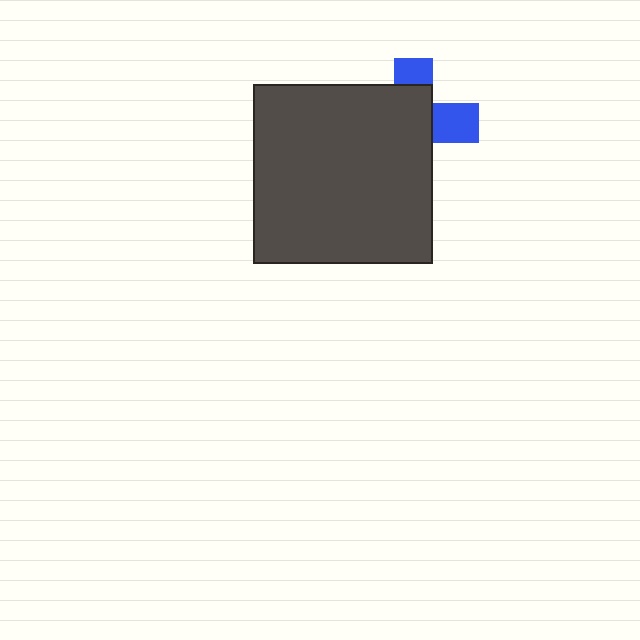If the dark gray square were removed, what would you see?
You would see the complete blue cross.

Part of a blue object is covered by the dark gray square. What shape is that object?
It is a cross.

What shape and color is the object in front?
The object in front is a dark gray square.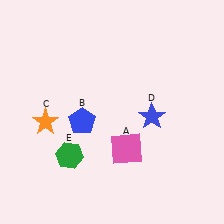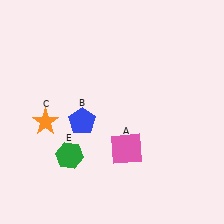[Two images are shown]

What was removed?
The blue star (D) was removed in Image 2.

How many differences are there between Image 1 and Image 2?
There is 1 difference between the two images.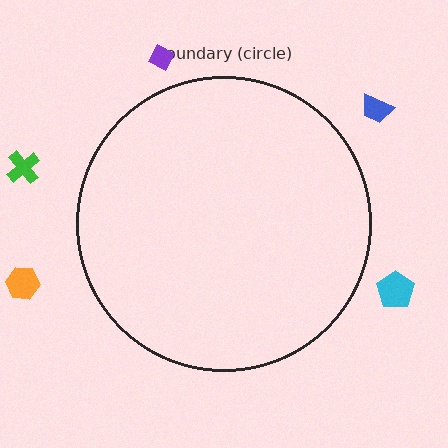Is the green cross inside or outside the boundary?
Outside.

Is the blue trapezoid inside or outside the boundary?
Outside.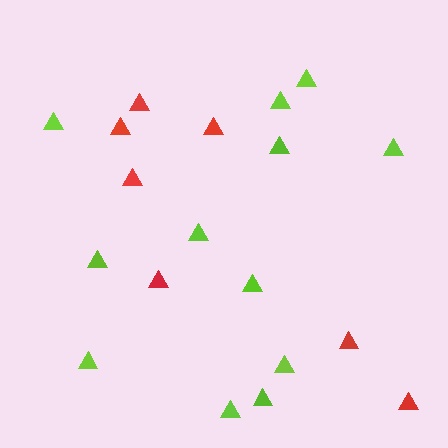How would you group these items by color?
There are 2 groups: one group of red triangles (7) and one group of lime triangles (12).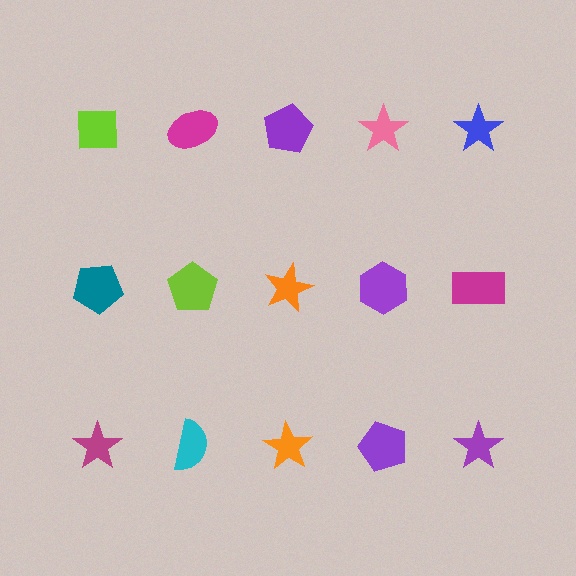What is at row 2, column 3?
An orange star.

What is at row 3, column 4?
A purple pentagon.